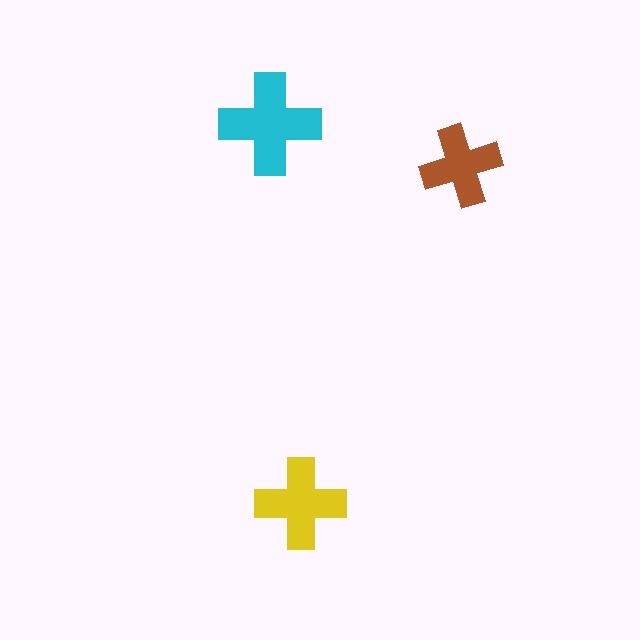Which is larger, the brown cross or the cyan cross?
The cyan one.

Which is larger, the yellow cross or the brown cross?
The yellow one.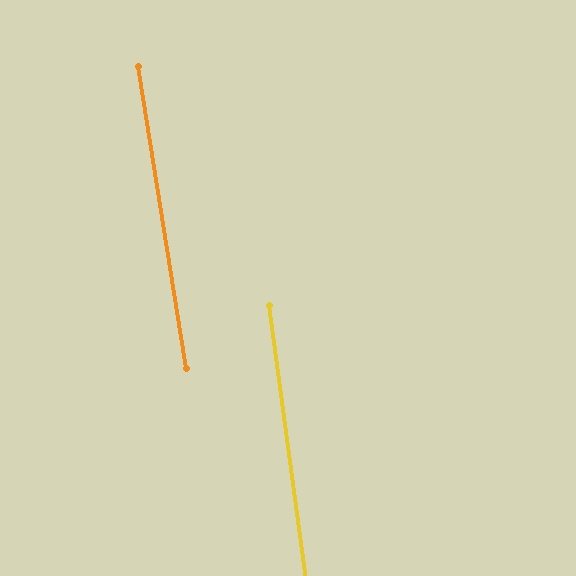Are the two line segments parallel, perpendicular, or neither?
Parallel — their directions differ by only 1.5°.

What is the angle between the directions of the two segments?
Approximately 1 degree.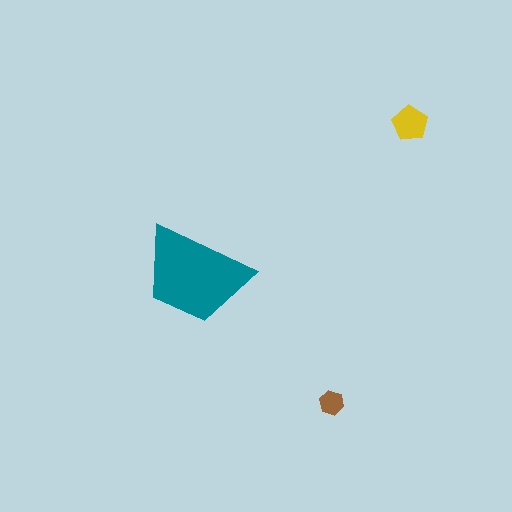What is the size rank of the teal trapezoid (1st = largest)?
1st.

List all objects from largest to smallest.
The teal trapezoid, the yellow pentagon, the brown hexagon.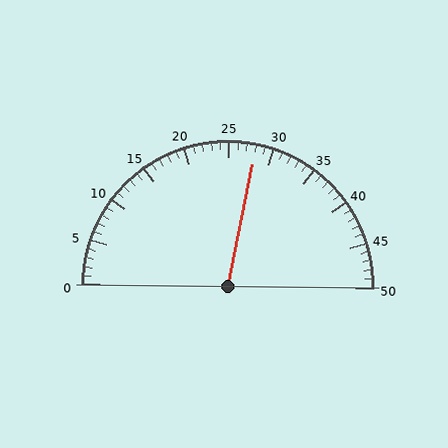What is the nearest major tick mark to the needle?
The nearest major tick mark is 30.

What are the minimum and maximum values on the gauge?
The gauge ranges from 0 to 50.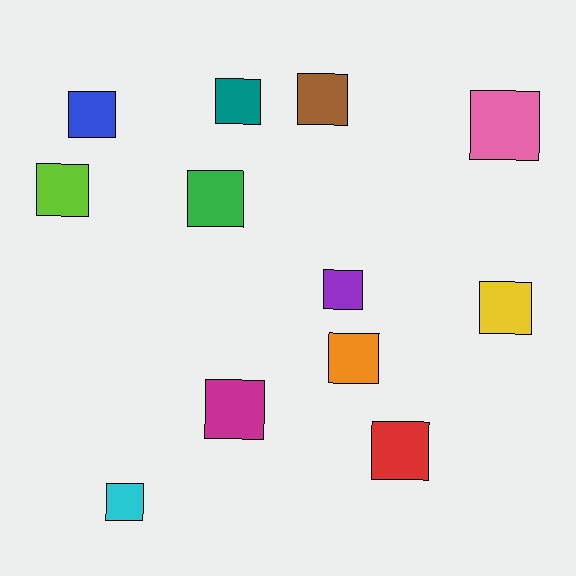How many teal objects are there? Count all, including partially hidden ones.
There is 1 teal object.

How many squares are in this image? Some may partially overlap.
There are 12 squares.